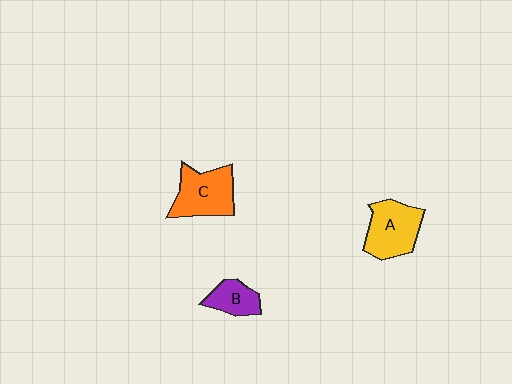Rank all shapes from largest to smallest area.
From largest to smallest: C (orange), A (yellow), B (purple).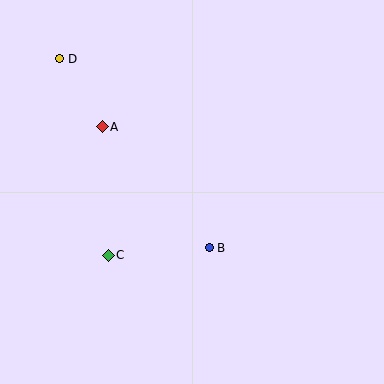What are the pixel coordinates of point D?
Point D is at (60, 59).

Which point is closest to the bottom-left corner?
Point C is closest to the bottom-left corner.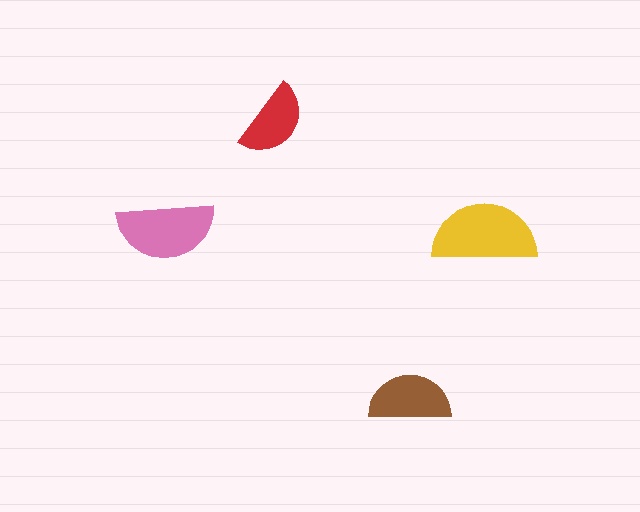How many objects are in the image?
There are 4 objects in the image.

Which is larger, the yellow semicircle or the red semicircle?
The yellow one.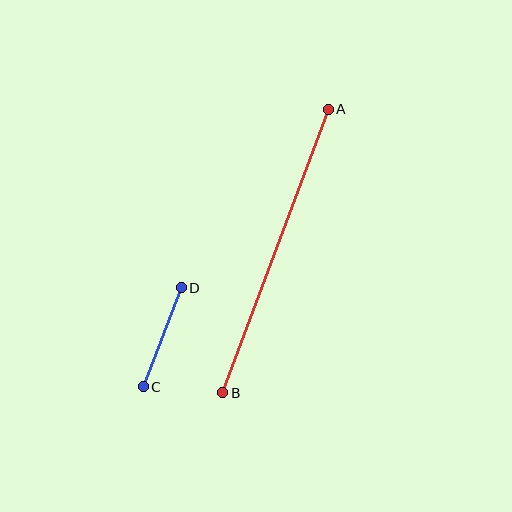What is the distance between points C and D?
The distance is approximately 106 pixels.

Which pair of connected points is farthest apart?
Points A and B are farthest apart.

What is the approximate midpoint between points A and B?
The midpoint is at approximately (275, 251) pixels.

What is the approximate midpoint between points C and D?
The midpoint is at approximately (162, 337) pixels.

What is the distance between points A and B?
The distance is approximately 303 pixels.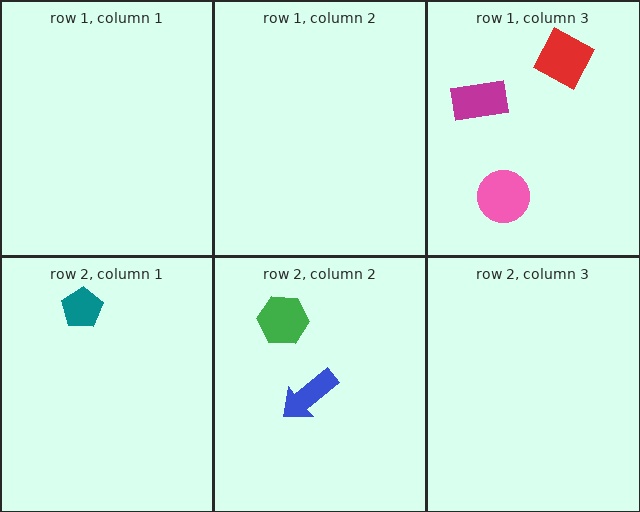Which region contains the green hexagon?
The row 2, column 2 region.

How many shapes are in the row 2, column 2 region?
2.